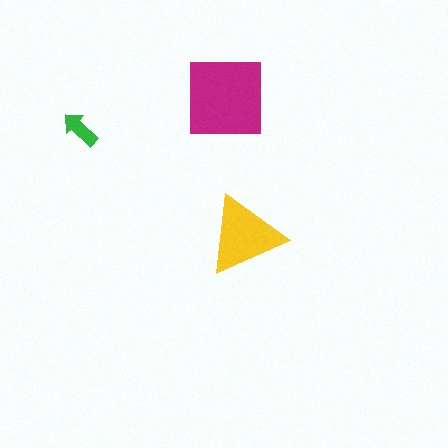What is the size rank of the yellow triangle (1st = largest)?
2nd.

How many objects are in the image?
There are 3 objects in the image.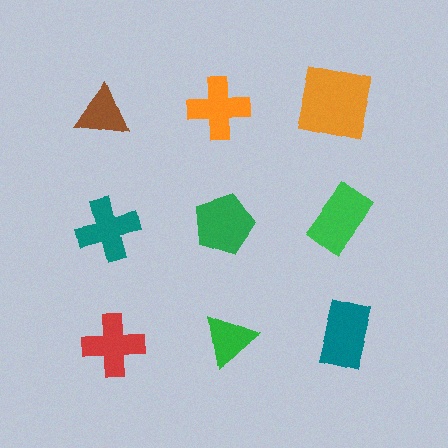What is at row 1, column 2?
An orange cross.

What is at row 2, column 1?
A teal cross.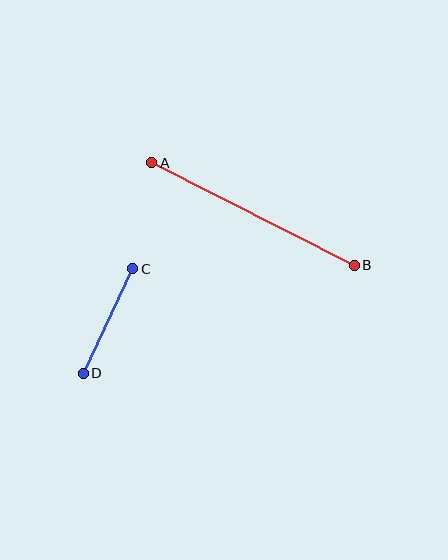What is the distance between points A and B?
The distance is approximately 227 pixels.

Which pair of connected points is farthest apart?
Points A and B are farthest apart.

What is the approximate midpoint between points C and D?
The midpoint is at approximately (108, 321) pixels.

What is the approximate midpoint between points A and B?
The midpoint is at approximately (253, 214) pixels.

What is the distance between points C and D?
The distance is approximately 115 pixels.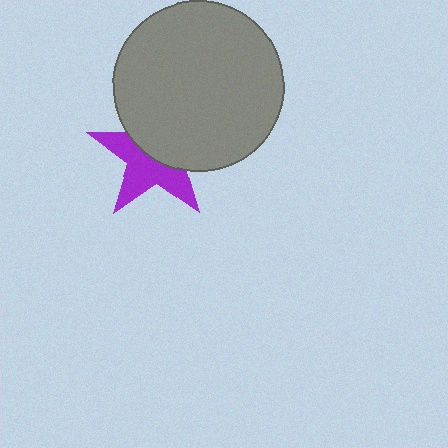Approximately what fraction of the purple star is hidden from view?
Roughly 49% of the purple star is hidden behind the gray circle.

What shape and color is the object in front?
The object in front is a gray circle.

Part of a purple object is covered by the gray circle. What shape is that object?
It is a star.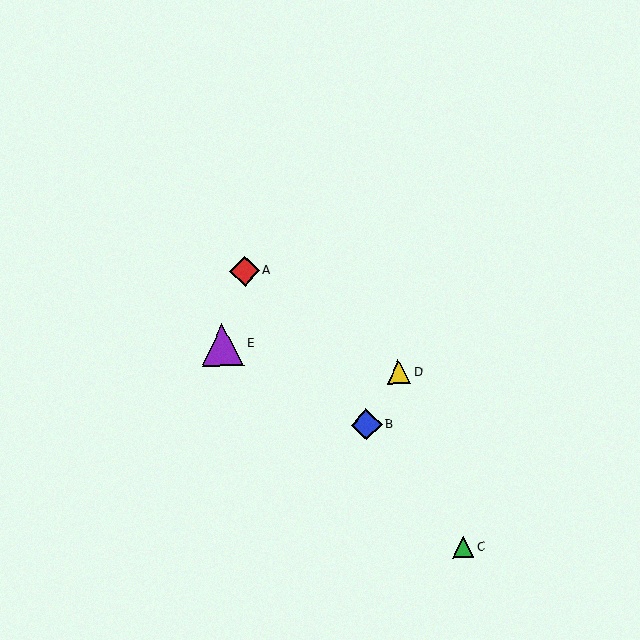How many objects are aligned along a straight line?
3 objects (A, B, C) are aligned along a straight line.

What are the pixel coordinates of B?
Object B is at (366, 425).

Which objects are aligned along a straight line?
Objects A, B, C are aligned along a straight line.